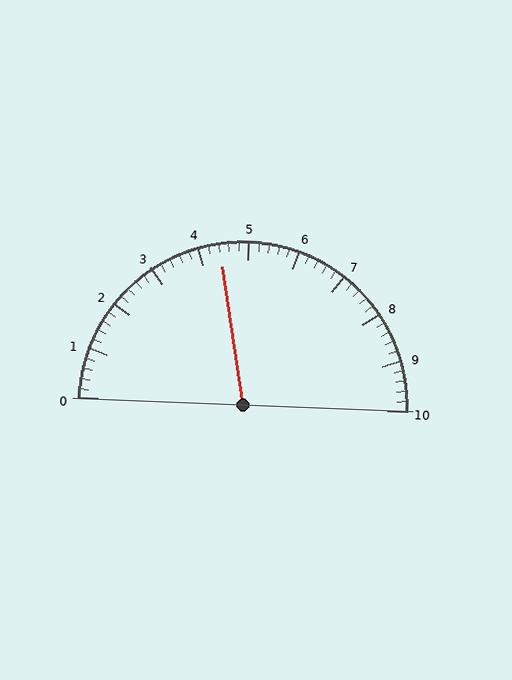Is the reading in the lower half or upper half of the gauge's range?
The reading is in the lower half of the range (0 to 10).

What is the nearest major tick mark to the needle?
The nearest major tick mark is 4.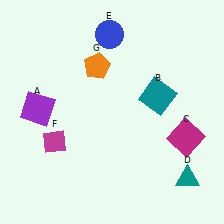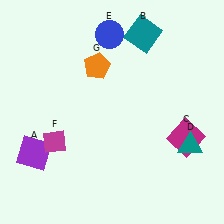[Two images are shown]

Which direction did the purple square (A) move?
The purple square (A) moved down.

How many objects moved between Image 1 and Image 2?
3 objects moved between the two images.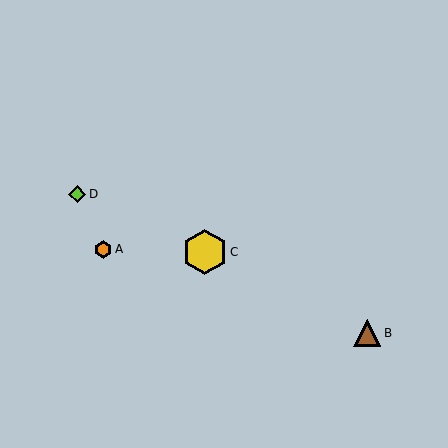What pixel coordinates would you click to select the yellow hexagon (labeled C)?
Click at (205, 252) to select the yellow hexagon C.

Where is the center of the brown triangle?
The center of the brown triangle is at (367, 333).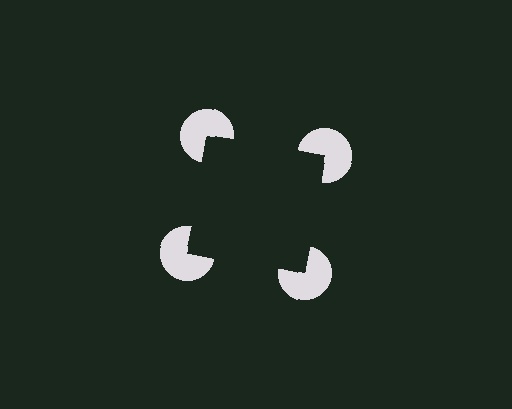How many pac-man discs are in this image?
There are 4 — one at each vertex of the illusory square.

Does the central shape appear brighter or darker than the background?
It typically appears slightly darker than the background, even though no actual brightness change is drawn.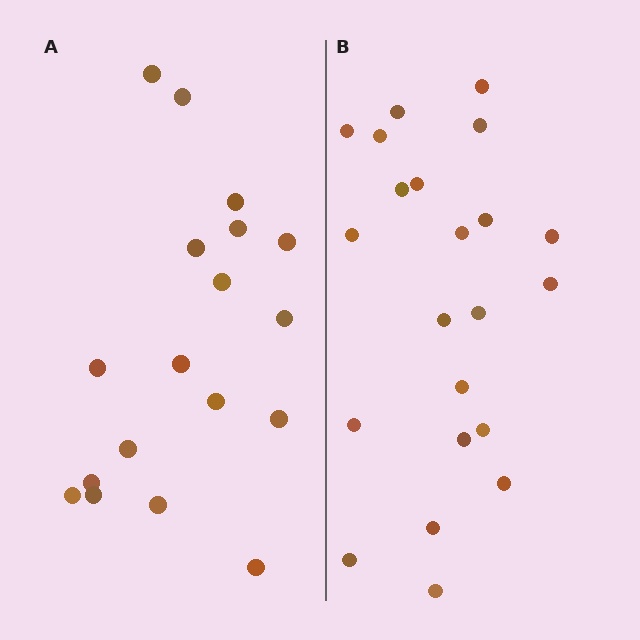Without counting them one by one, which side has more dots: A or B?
Region B (the right region) has more dots.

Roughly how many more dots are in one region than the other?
Region B has about 4 more dots than region A.